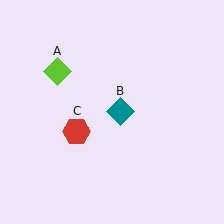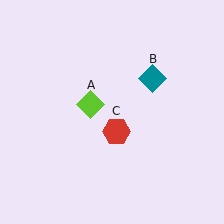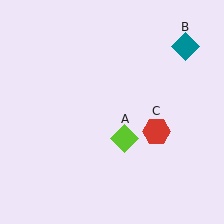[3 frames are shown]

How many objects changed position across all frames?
3 objects changed position: lime diamond (object A), teal diamond (object B), red hexagon (object C).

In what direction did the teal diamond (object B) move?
The teal diamond (object B) moved up and to the right.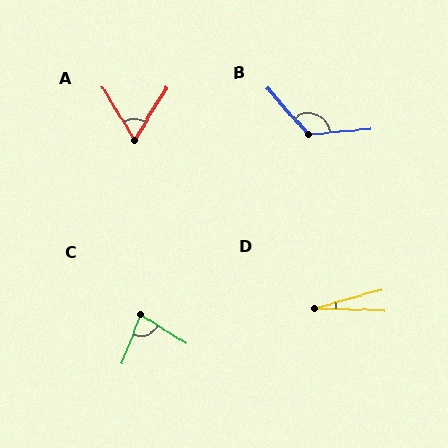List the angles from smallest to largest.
D (17°), A (62°), C (78°), B (127°).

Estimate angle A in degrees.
Approximately 62 degrees.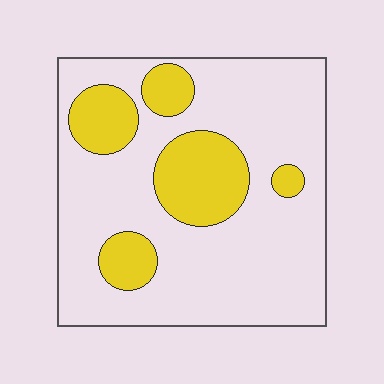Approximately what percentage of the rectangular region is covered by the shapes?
Approximately 25%.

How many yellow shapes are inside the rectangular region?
5.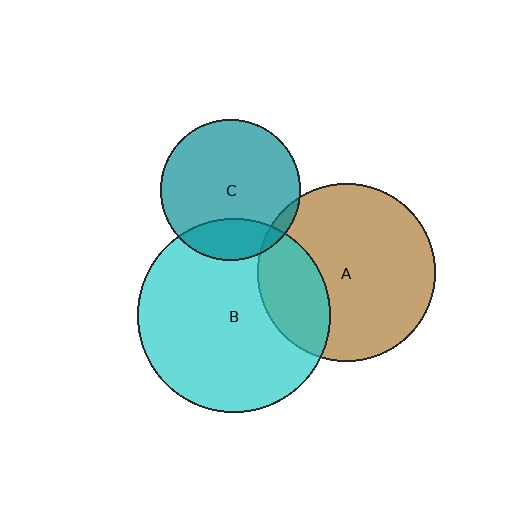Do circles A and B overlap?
Yes.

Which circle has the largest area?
Circle B (cyan).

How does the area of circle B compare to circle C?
Approximately 1.9 times.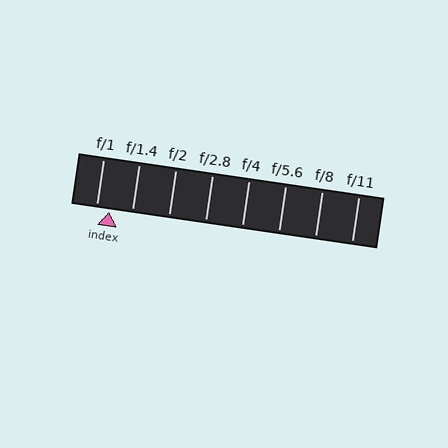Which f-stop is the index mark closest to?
The index mark is closest to f/1.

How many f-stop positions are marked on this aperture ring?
There are 8 f-stop positions marked.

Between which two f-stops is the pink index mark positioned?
The index mark is between f/1 and f/1.4.